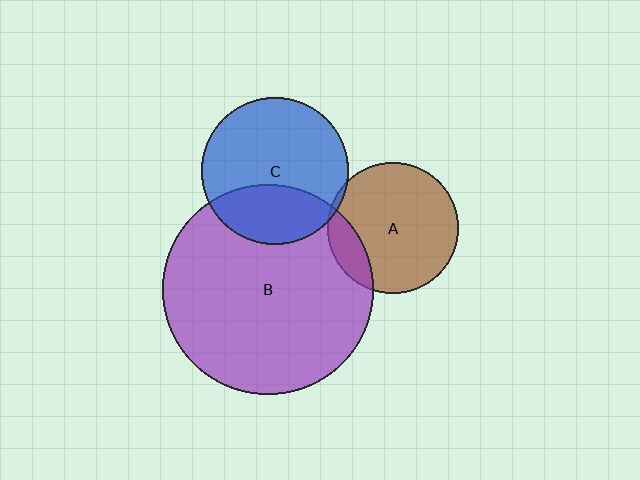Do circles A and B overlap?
Yes.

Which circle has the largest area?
Circle B (purple).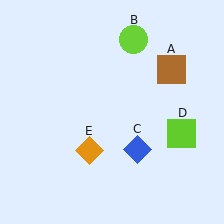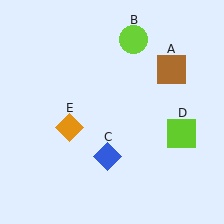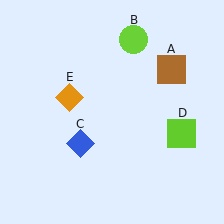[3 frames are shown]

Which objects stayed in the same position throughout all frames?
Brown square (object A) and lime circle (object B) and lime square (object D) remained stationary.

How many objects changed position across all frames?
2 objects changed position: blue diamond (object C), orange diamond (object E).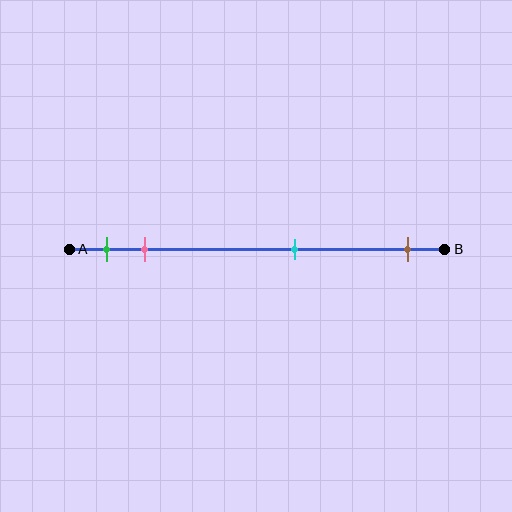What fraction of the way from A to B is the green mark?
The green mark is approximately 10% (0.1) of the way from A to B.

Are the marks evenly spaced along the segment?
No, the marks are not evenly spaced.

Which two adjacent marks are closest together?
The green and pink marks are the closest adjacent pair.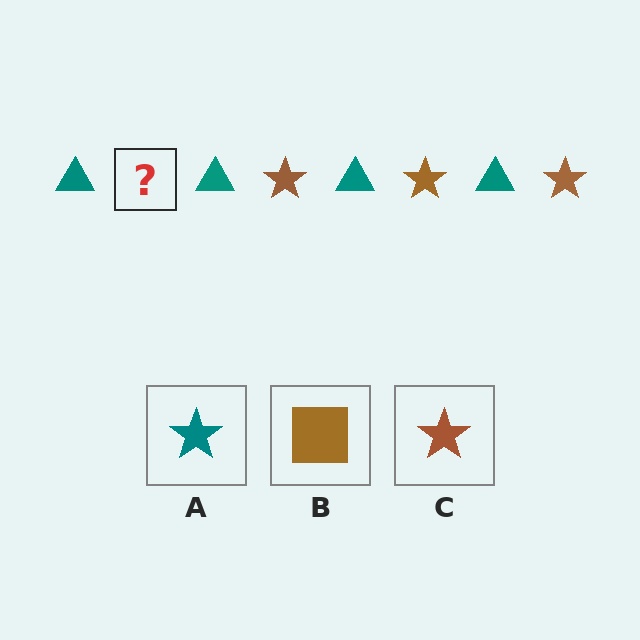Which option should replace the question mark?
Option C.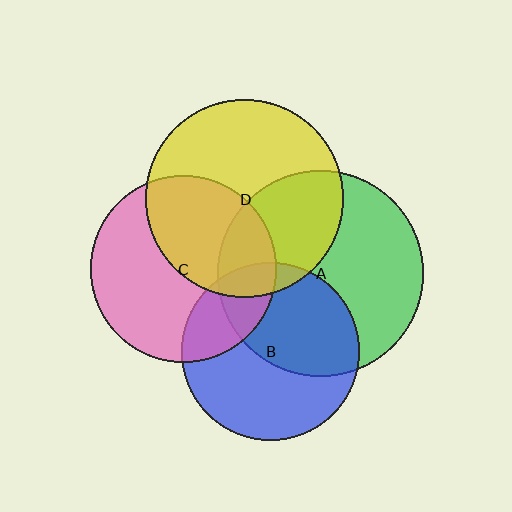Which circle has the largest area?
Circle A (green).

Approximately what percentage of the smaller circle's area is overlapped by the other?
Approximately 10%.